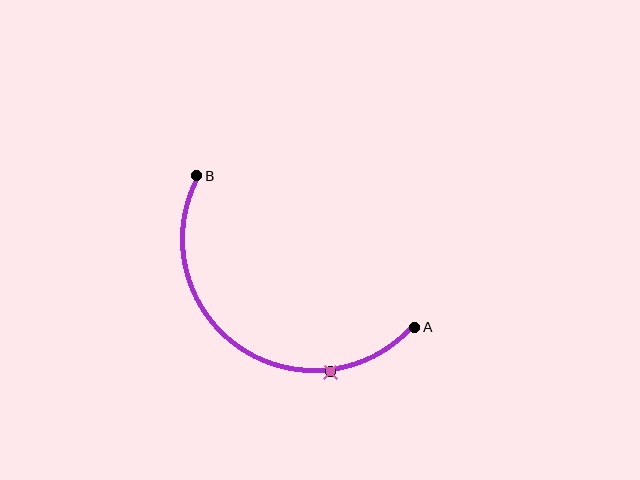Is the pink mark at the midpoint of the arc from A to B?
No. The pink mark lies on the arc but is closer to endpoint A. The arc midpoint would be at the point on the curve equidistant along the arc from both A and B.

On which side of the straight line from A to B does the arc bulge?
The arc bulges below and to the left of the straight line connecting A and B.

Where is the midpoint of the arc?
The arc midpoint is the point on the curve farthest from the straight line joining A and B. It sits below and to the left of that line.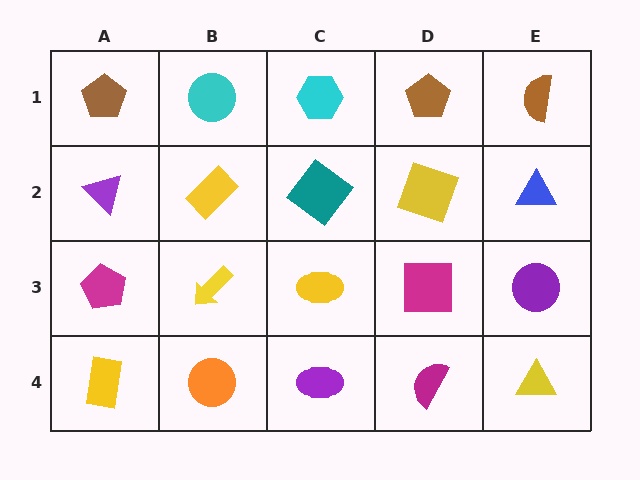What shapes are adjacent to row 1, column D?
A yellow square (row 2, column D), a cyan hexagon (row 1, column C), a brown semicircle (row 1, column E).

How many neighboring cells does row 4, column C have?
3.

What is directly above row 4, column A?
A magenta pentagon.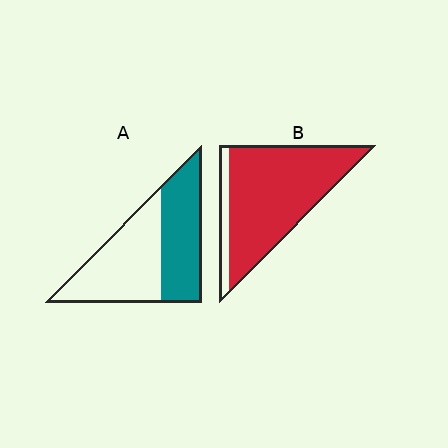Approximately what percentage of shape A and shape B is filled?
A is approximately 45% and B is approximately 90%.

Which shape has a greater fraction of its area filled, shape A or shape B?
Shape B.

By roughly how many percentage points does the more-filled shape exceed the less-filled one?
By roughly 40 percentage points (B over A).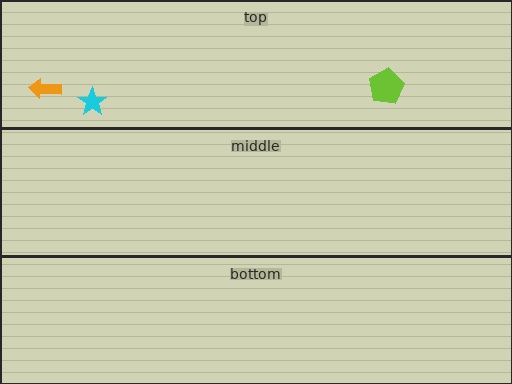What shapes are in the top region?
The orange arrow, the lime pentagon, the cyan star.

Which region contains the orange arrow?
The top region.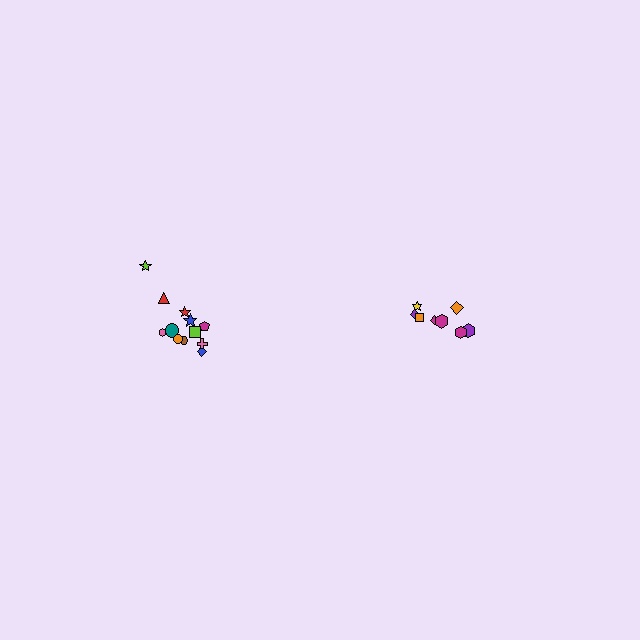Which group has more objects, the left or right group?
The left group.